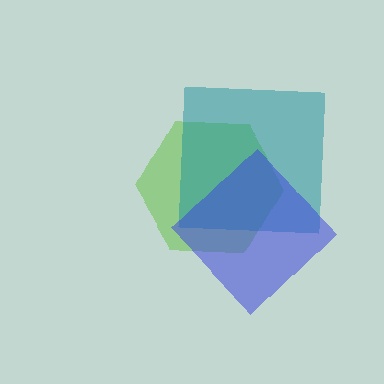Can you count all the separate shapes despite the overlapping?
Yes, there are 3 separate shapes.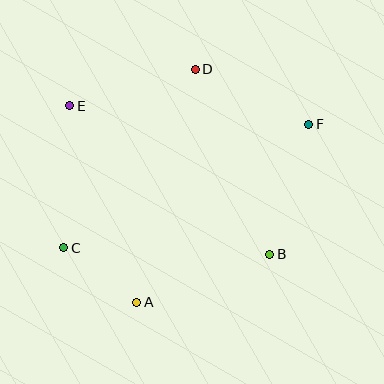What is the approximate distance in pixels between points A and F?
The distance between A and F is approximately 248 pixels.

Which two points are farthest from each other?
Points C and F are farthest from each other.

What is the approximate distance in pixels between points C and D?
The distance between C and D is approximately 221 pixels.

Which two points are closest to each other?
Points A and C are closest to each other.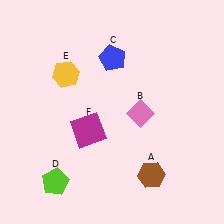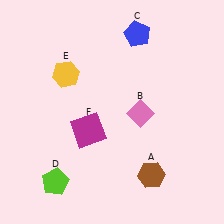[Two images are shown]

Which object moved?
The blue pentagon (C) moved right.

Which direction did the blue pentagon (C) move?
The blue pentagon (C) moved right.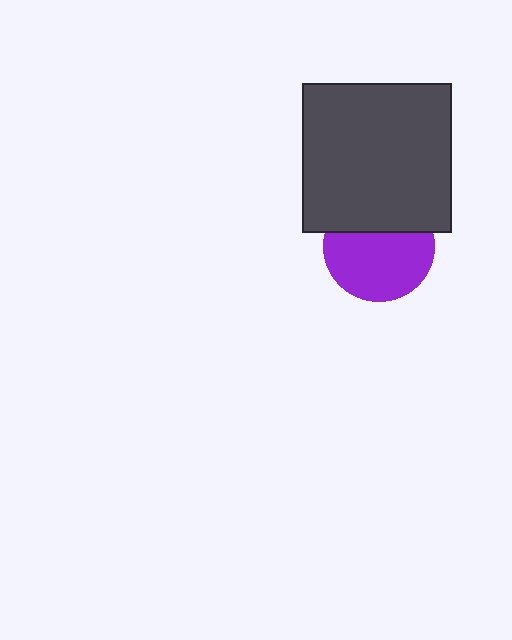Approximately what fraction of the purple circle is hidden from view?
Roughly 35% of the purple circle is hidden behind the dark gray square.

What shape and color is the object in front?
The object in front is a dark gray square.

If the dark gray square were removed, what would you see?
You would see the complete purple circle.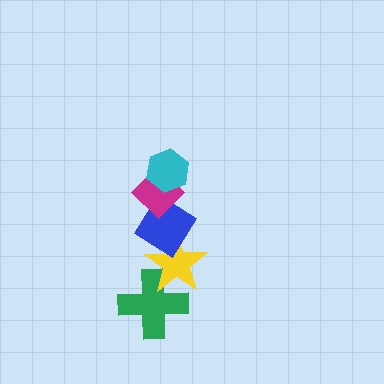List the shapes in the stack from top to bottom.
From top to bottom: the cyan hexagon, the magenta diamond, the blue diamond, the yellow star, the green cross.